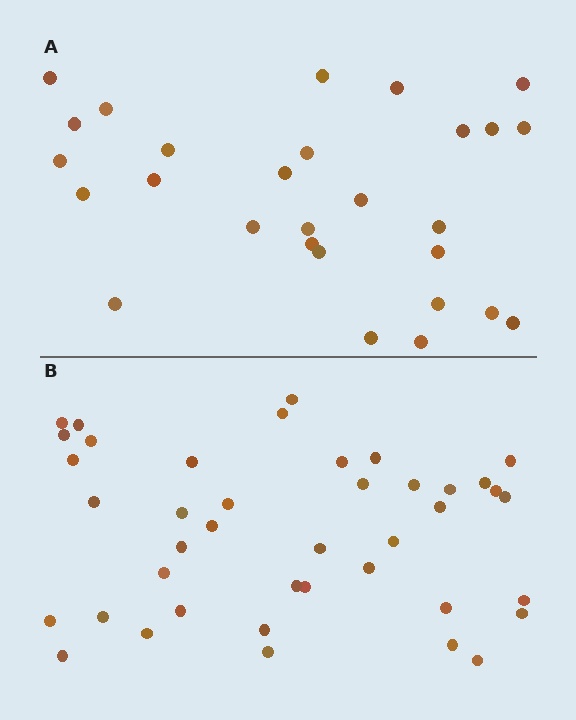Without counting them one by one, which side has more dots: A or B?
Region B (the bottom region) has more dots.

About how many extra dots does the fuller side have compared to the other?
Region B has approximately 15 more dots than region A.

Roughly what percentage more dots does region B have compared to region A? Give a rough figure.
About 45% more.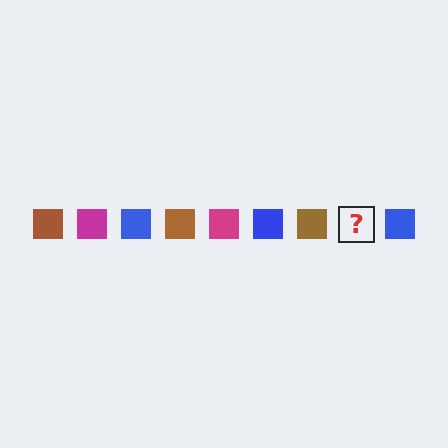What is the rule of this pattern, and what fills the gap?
The rule is that the pattern cycles through brown, magenta, blue squares. The gap should be filled with a magenta square.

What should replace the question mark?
The question mark should be replaced with a magenta square.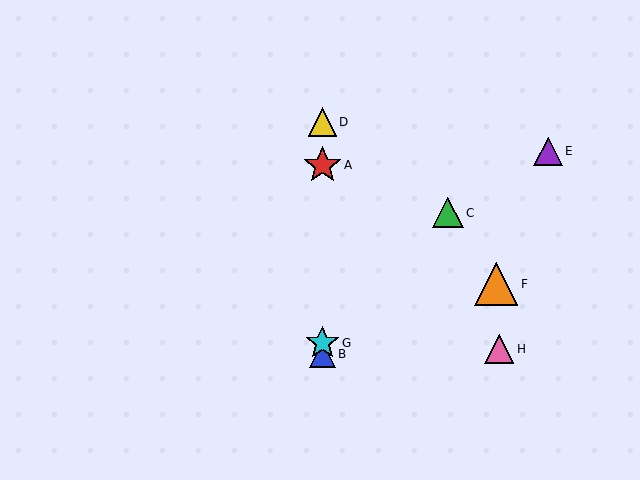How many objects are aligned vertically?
4 objects (A, B, D, G) are aligned vertically.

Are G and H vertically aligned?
No, G is at x≈322 and H is at x≈499.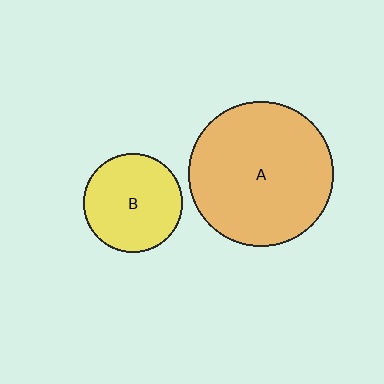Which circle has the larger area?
Circle A (orange).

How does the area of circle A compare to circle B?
Approximately 2.1 times.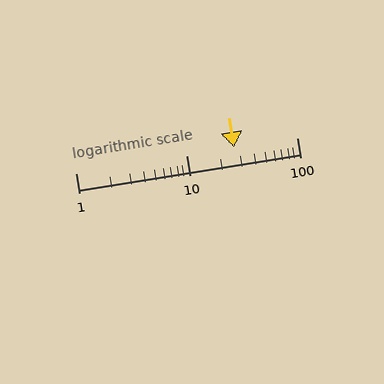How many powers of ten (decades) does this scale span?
The scale spans 2 decades, from 1 to 100.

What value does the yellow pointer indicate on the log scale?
The pointer indicates approximately 27.